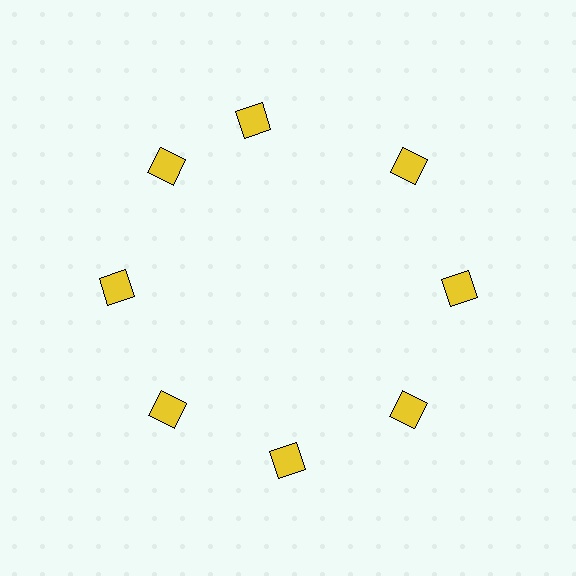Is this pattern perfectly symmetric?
No. The 8 yellow squares are arranged in a ring, but one element near the 12 o'clock position is rotated out of alignment along the ring, breaking the 8-fold rotational symmetry.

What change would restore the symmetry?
The symmetry would be restored by rotating it back into even spacing with its neighbors so that all 8 squares sit at equal angles and equal distance from the center.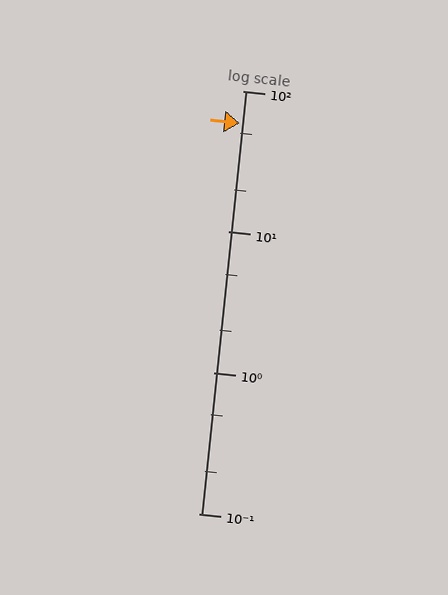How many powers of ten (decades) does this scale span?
The scale spans 3 decades, from 0.1 to 100.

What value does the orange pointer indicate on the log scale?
The pointer indicates approximately 59.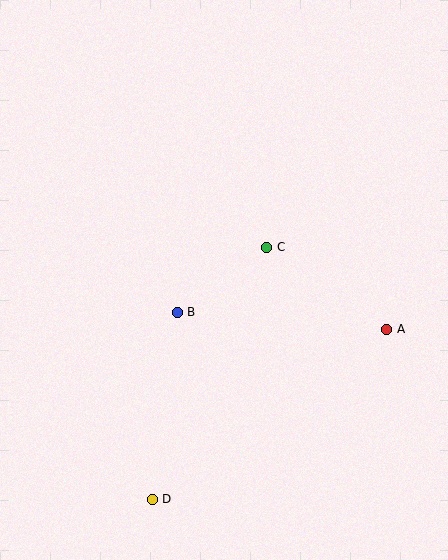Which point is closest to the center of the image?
Point C at (267, 247) is closest to the center.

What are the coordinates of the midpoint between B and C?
The midpoint between B and C is at (222, 280).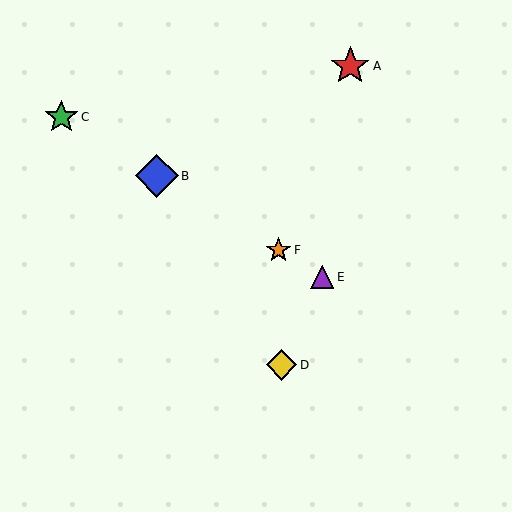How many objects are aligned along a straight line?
4 objects (B, C, E, F) are aligned along a straight line.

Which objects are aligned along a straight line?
Objects B, C, E, F are aligned along a straight line.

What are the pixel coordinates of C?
Object C is at (61, 117).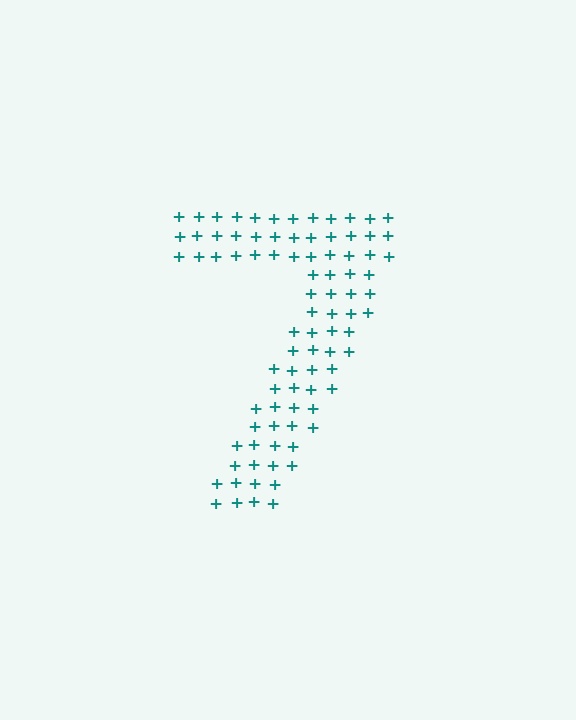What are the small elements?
The small elements are plus signs.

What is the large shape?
The large shape is the digit 7.